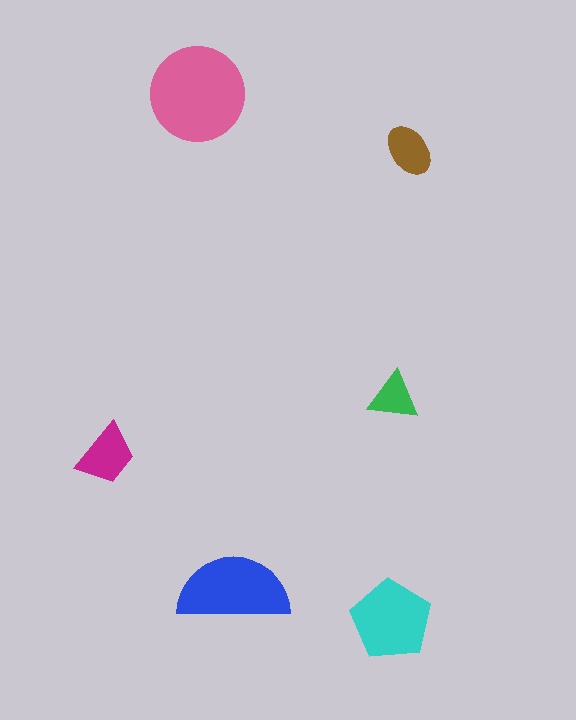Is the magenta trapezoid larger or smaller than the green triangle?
Larger.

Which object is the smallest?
The green triangle.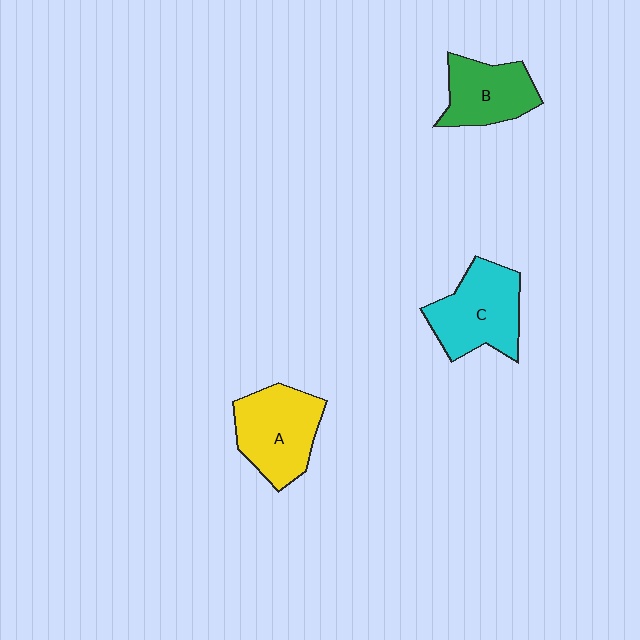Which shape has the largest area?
Shape C (cyan).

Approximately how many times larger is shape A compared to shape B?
Approximately 1.3 times.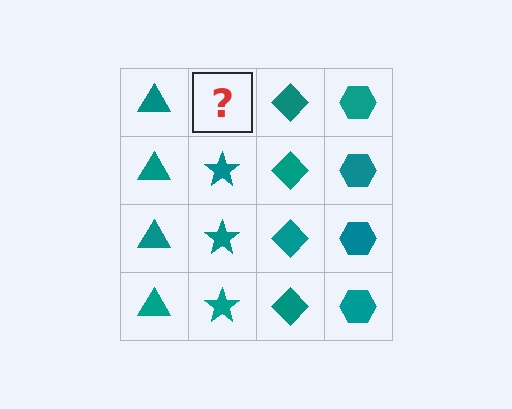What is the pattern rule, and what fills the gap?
The rule is that each column has a consistent shape. The gap should be filled with a teal star.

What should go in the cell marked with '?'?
The missing cell should contain a teal star.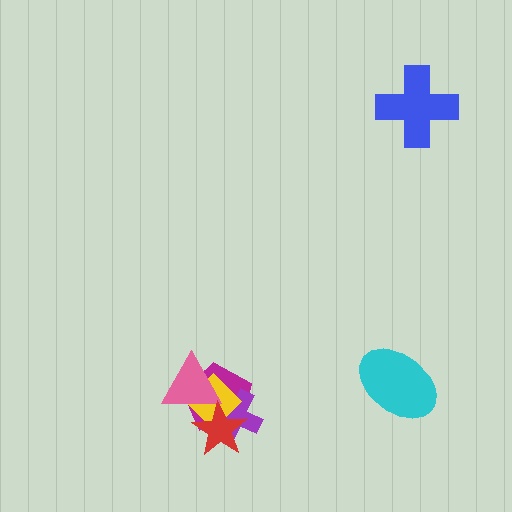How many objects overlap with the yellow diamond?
4 objects overlap with the yellow diamond.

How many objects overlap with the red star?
4 objects overlap with the red star.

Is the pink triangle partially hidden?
Yes, it is partially covered by another shape.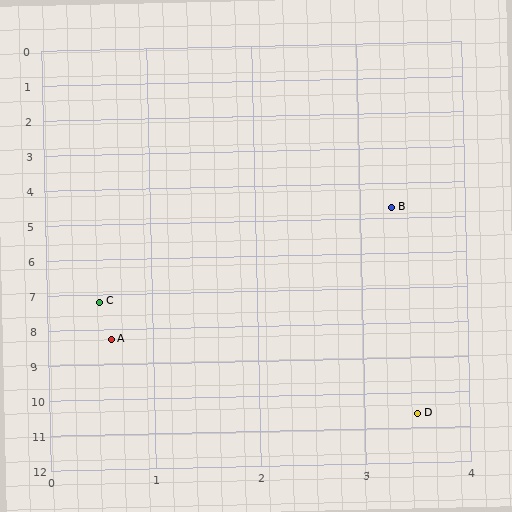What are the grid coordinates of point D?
Point D is at approximately (3.5, 10.6).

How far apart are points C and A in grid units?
Points C and A are about 1.1 grid units apart.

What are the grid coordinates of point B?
Point B is at approximately (3.3, 4.7).